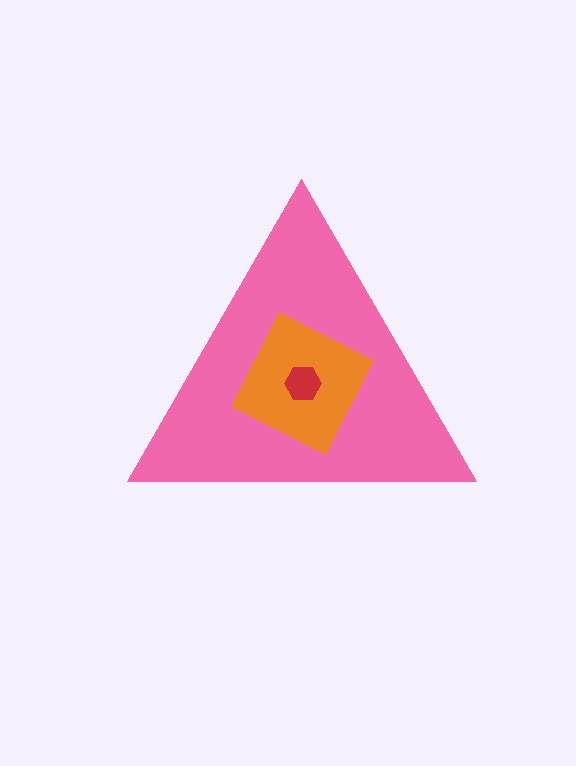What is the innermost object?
The red hexagon.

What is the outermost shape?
The pink triangle.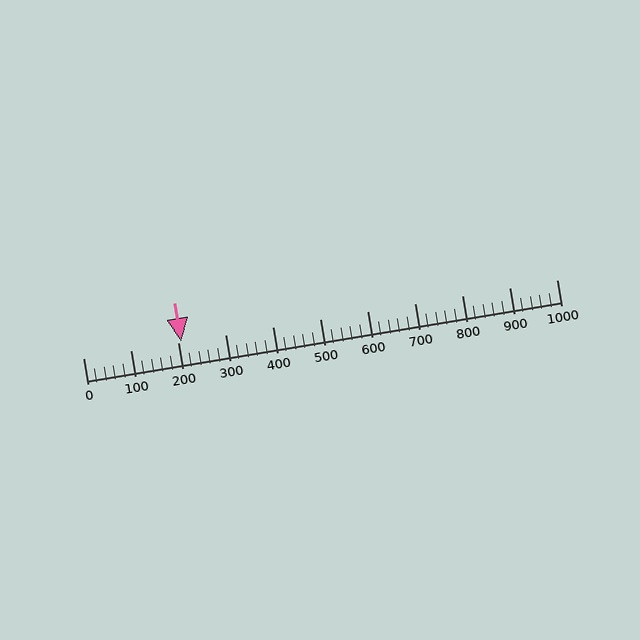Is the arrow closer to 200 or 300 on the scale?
The arrow is closer to 200.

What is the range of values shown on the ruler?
The ruler shows values from 0 to 1000.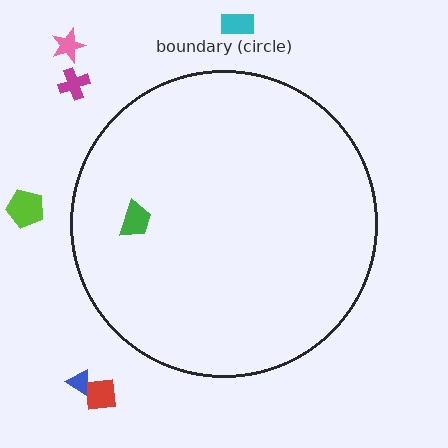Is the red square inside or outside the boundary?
Outside.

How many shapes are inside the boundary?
1 inside, 6 outside.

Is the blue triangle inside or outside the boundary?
Outside.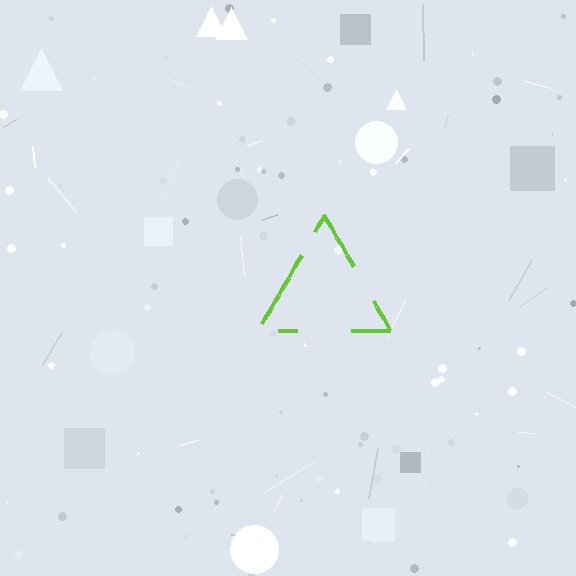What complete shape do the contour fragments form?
The contour fragments form a triangle.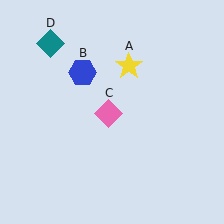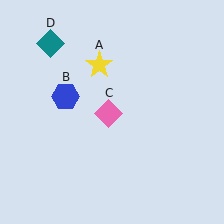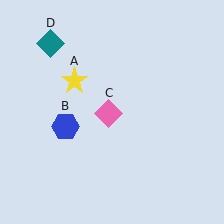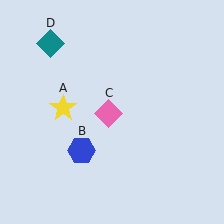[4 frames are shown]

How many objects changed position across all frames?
2 objects changed position: yellow star (object A), blue hexagon (object B).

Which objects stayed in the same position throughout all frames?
Pink diamond (object C) and teal diamond (object D) remained stationary.